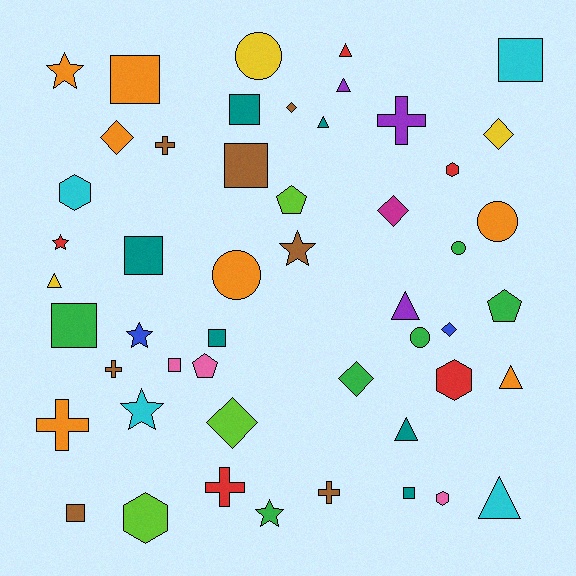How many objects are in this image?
There are 50 objects.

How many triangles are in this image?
There are 8 triangles.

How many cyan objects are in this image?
There are 4 cyan objects.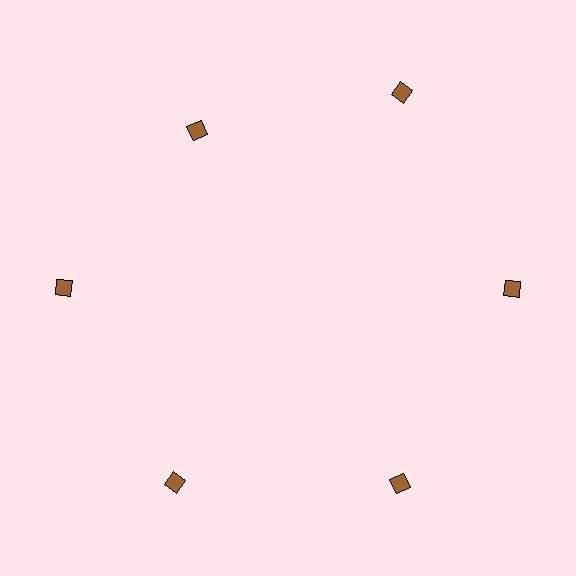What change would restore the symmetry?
The symmetry would be restored by moving it outward, back onto the ring so that all 6 diamonds sit at equal angles and equal distance from the center.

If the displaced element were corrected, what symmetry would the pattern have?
It would have 6-fold rotational symmetry — the pattern would map onto itself every 60 degrees.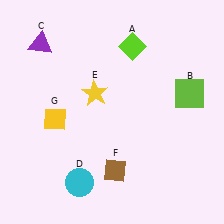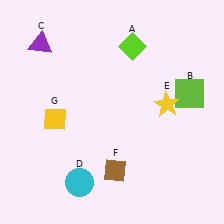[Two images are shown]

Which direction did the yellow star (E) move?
The yellow star (E) moved right.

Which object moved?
The yellow star (E) moved right.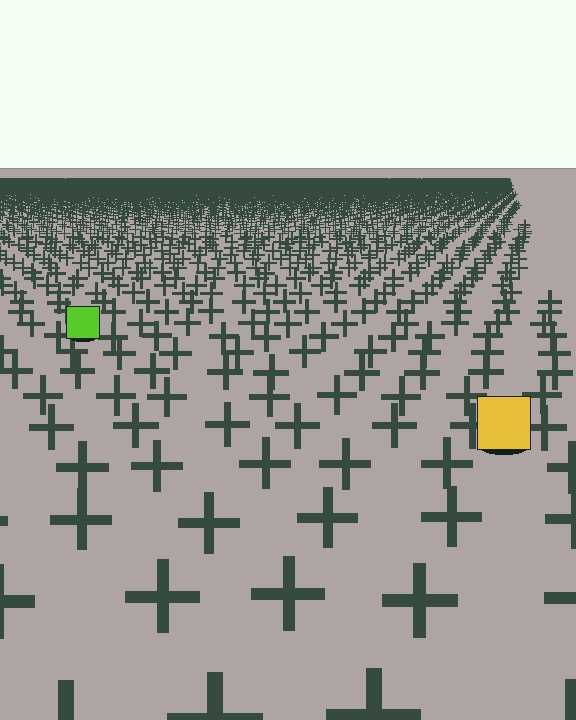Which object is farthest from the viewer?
The lime square is farthest from the viewer. It appears smaller and the ground texture around it is denser.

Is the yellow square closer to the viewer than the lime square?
Yes. The yellow square is closer — you can tell from the texture gradient: the ground texture is coarser near it.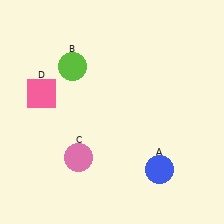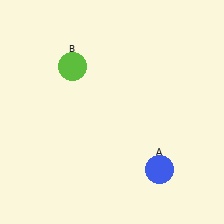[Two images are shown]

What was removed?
The pink circle (C), the pink square (D) were removed in Image 2.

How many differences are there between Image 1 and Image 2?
There are 2 differences between the two images.